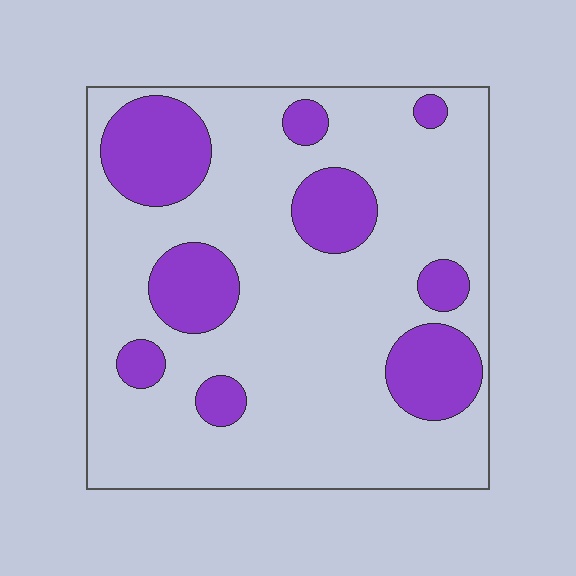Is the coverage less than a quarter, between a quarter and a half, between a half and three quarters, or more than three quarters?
Less than a quarter.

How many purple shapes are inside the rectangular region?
9.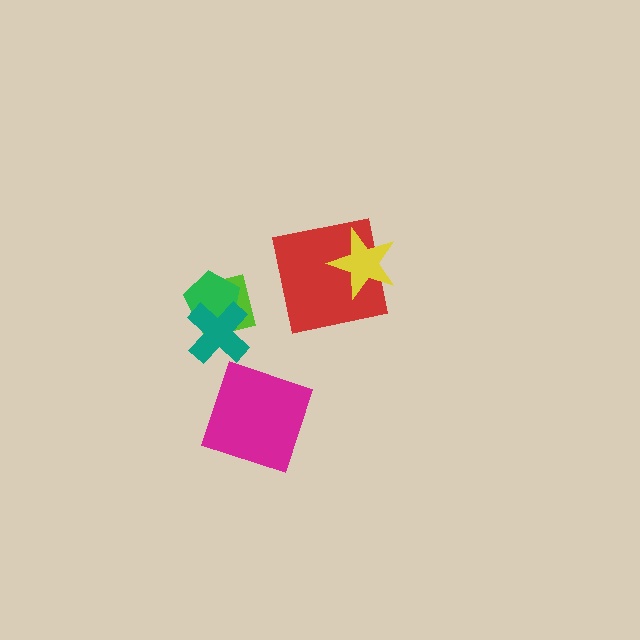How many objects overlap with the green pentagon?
2 objects overlap with the green pentagon.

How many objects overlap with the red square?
1 object overlaps with the red square.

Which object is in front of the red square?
The yellow star is in front of the red square.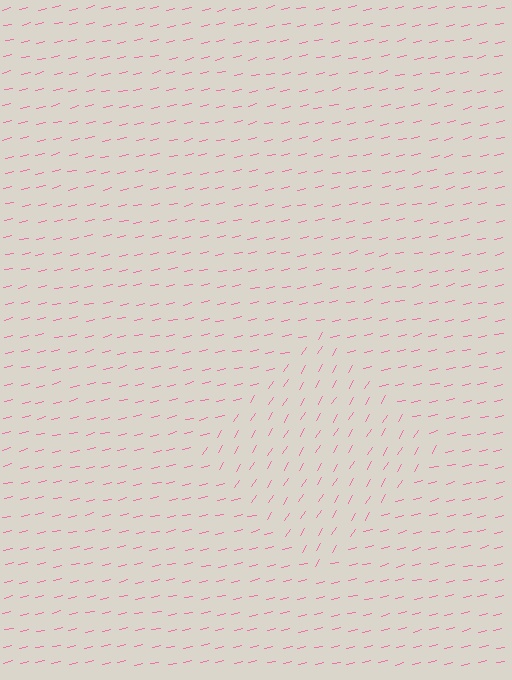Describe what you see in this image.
The image is filled with small pink line segments. A diamond region in the image has lines oriented differently from the surrounding lines, creating a visible texture boundary.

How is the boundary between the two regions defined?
The boundary is defined purely by a change in line orientation (approximately 45 degrees difference). All lines are the same color and thickness.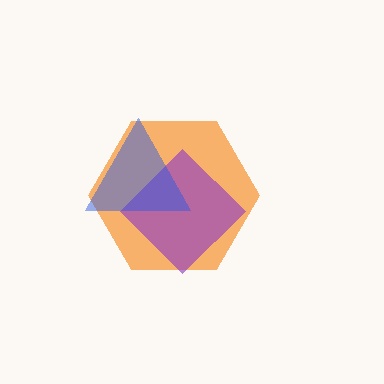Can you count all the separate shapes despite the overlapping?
Yes, there are 3 separate shapes.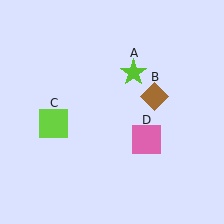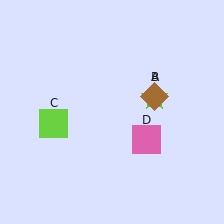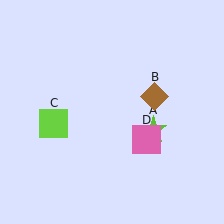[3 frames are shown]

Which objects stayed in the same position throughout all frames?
Brown diamond (object B) and lime square (object C) and pink square (object D) remained stationary.